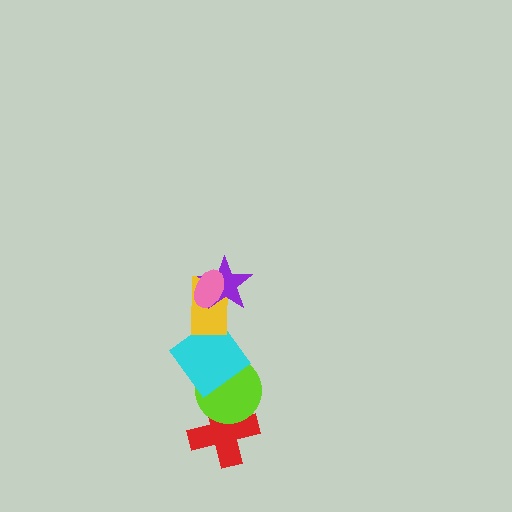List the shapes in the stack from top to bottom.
From top to bottom: the pink ellipse, the purple star, the yellow rectangle, the cyan diamond, the lime circle, the red cross.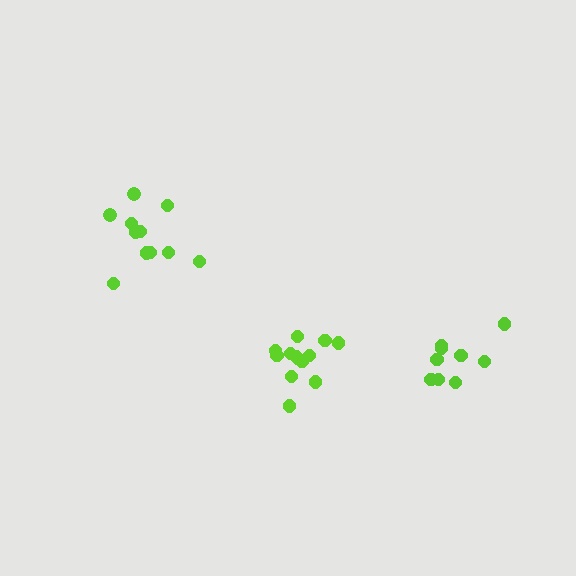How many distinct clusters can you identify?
There are 3 distinct clusters.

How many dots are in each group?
Group 1: 9 dots, Group 2: 13 dots, Group 3: 11 dots (33 total).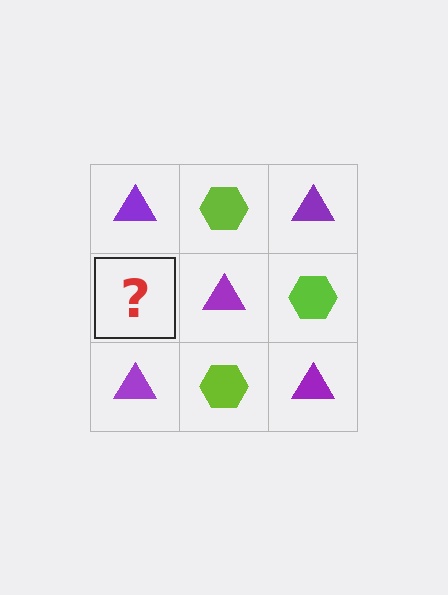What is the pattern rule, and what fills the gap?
The rule is that it alternates purple triangle and lime hexagon in a checkerboard pattern. The gap should be filled with a lime hexagon.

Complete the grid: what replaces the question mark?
The question mark should be replaced with a lime hexagon.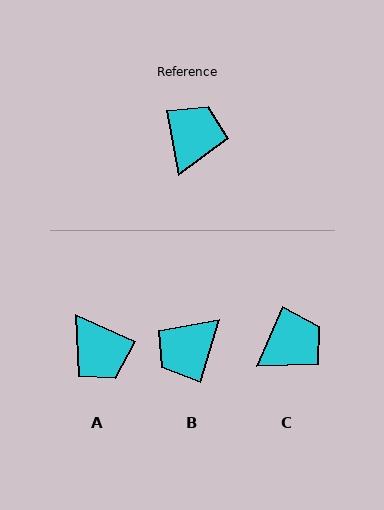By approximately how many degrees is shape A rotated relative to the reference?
Approximately 125 degrees clockwise.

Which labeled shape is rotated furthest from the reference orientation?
B, about 153 degrees away.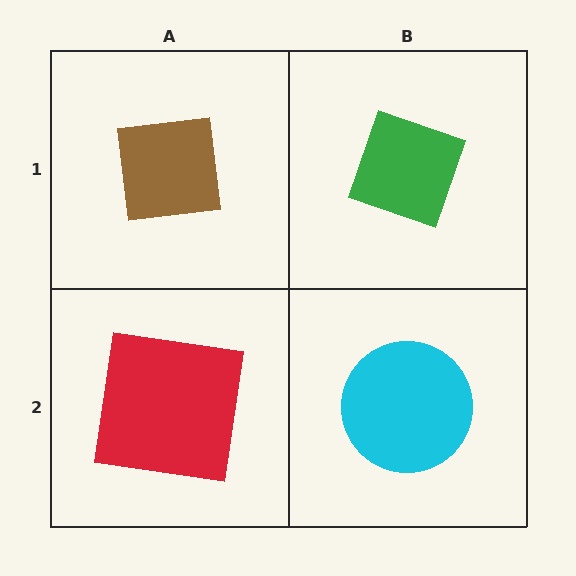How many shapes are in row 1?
2 shapes.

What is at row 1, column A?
A brown square.